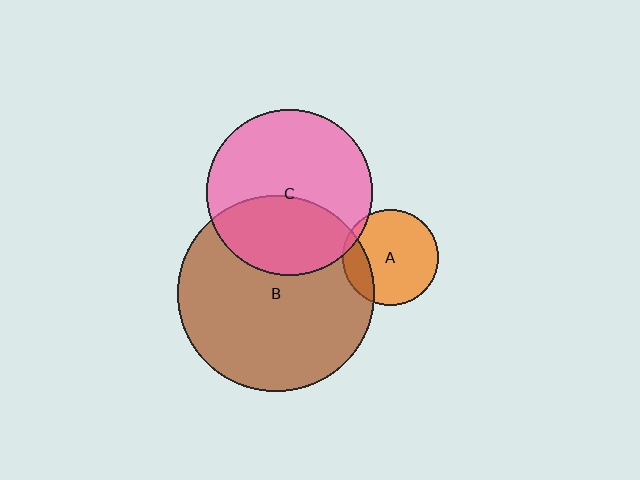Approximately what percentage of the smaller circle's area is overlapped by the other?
Approximately 40%.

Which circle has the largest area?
Circle B (brown).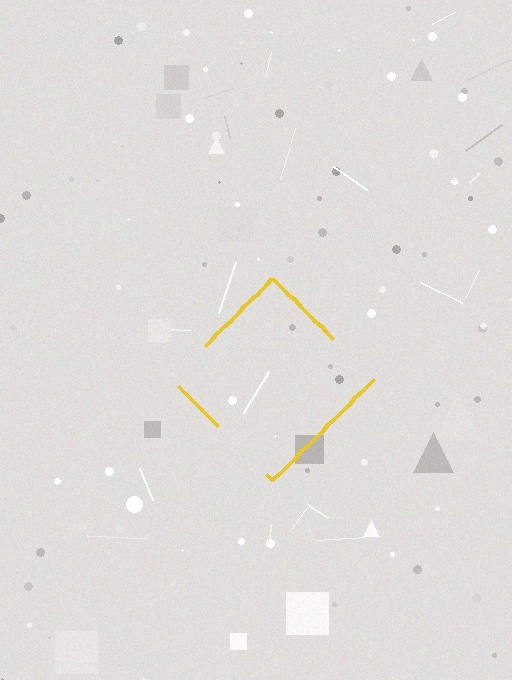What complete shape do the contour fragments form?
The contour fragments form a diamond.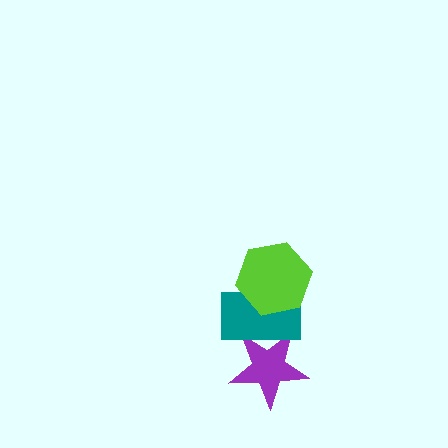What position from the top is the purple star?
The purple star is 3rd from the top.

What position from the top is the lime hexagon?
The lime hexagon is 1st from the top.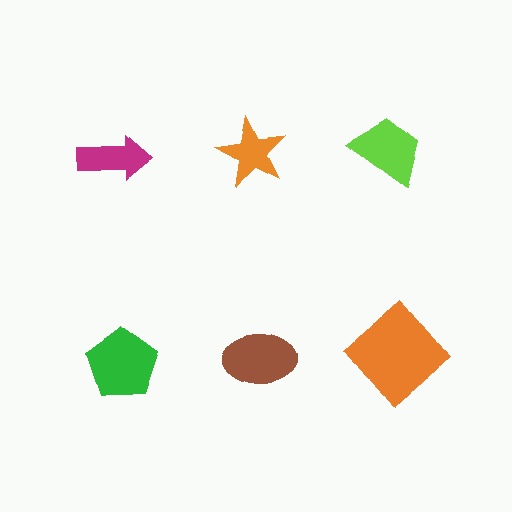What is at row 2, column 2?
A brown ellipse.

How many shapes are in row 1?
3 shapes.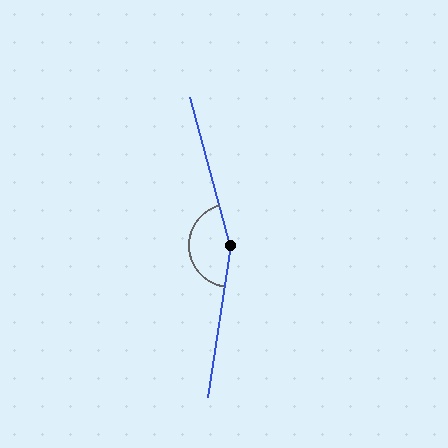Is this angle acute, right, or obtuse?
It is obtuse.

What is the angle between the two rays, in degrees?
Approximately 156 degrees.